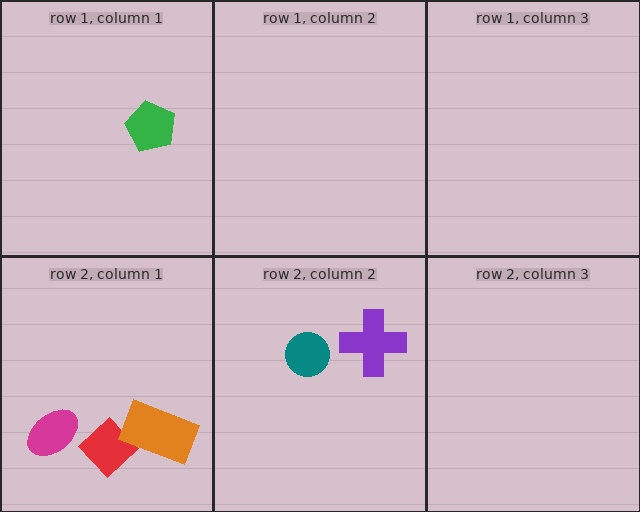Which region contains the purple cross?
The row 2, column 2 region.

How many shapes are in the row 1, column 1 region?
1.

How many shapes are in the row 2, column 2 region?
2.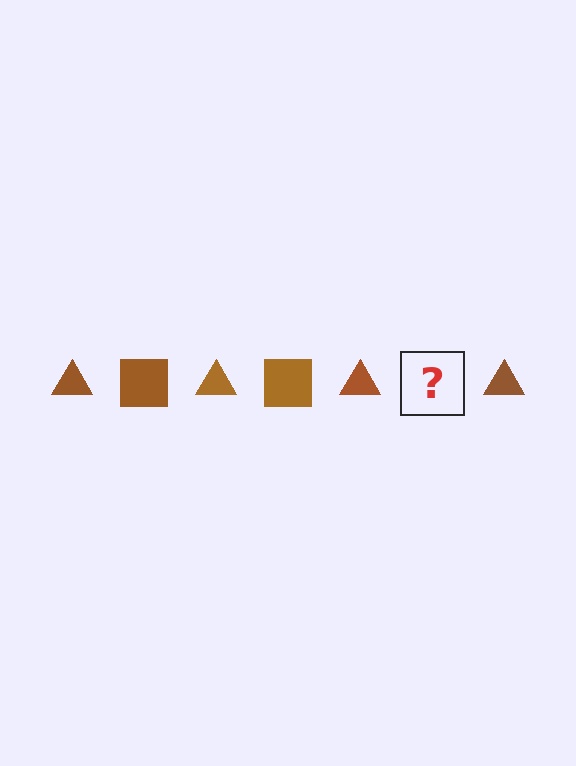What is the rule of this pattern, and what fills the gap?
The rule is that the pattern cycles through triangle, square shapes in brown. The gap should be filled with a brown square.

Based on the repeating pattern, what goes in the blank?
The blank should be a brown square.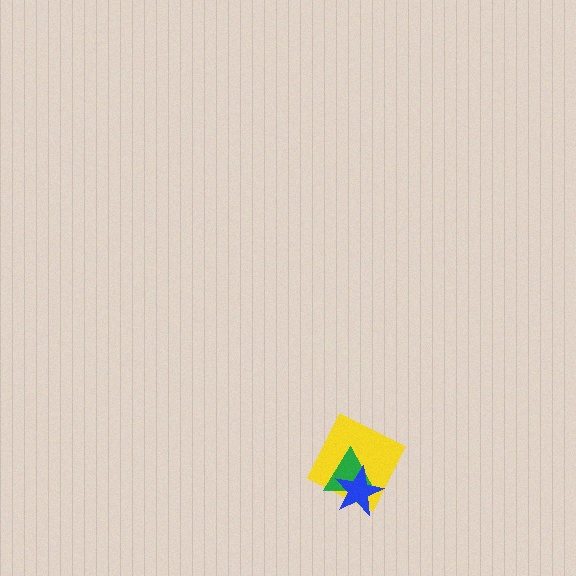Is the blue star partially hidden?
No, no other shape covers it.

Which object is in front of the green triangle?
The blue star is in front of the green triangle.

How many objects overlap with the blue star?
2 objects overlap with the blue star.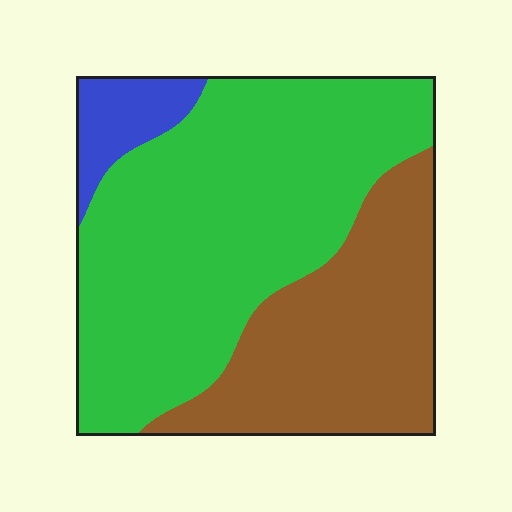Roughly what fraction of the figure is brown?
Brown takes up about one third (1/3) of the figure.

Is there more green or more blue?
Green.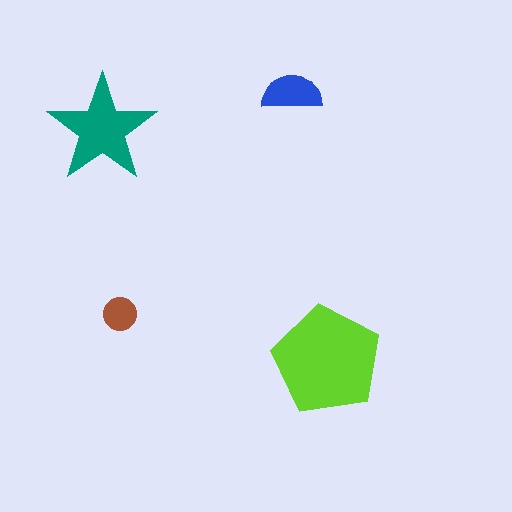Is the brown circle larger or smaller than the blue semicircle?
Smaller.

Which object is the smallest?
The brown circle.